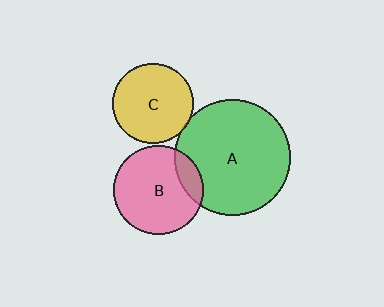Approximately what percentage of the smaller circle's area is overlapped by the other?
Approximately 15%.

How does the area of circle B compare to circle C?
Approximately 1.2 times.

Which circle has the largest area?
Circle A (green).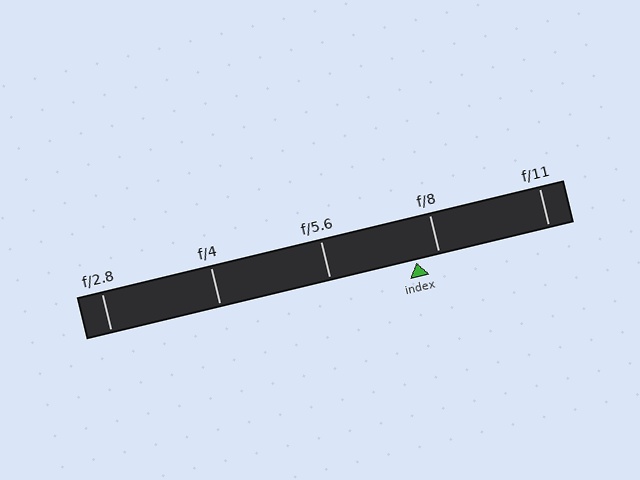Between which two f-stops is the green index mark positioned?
The index mark is between f/5.6 and f/8.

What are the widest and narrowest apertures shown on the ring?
The widest aperture shown is f/2.8 and the narrowest is f/11.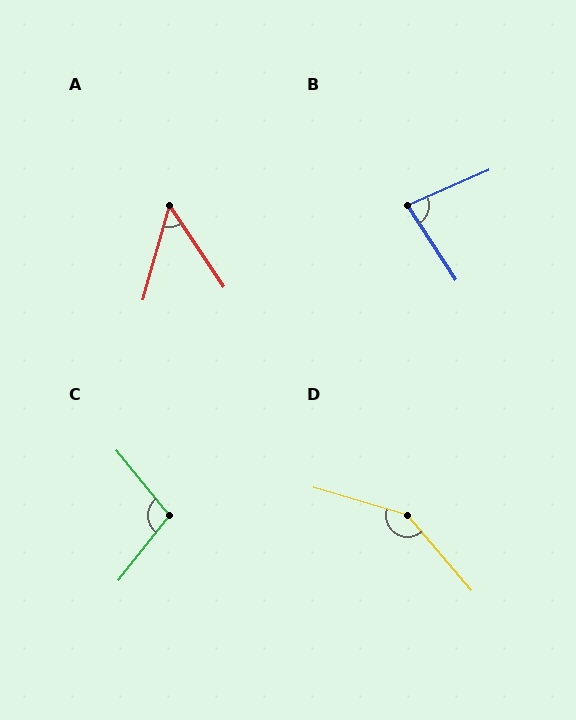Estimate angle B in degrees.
Approximately 81 degrees.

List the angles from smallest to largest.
A (49°), B (81°), C (103°), D (147°).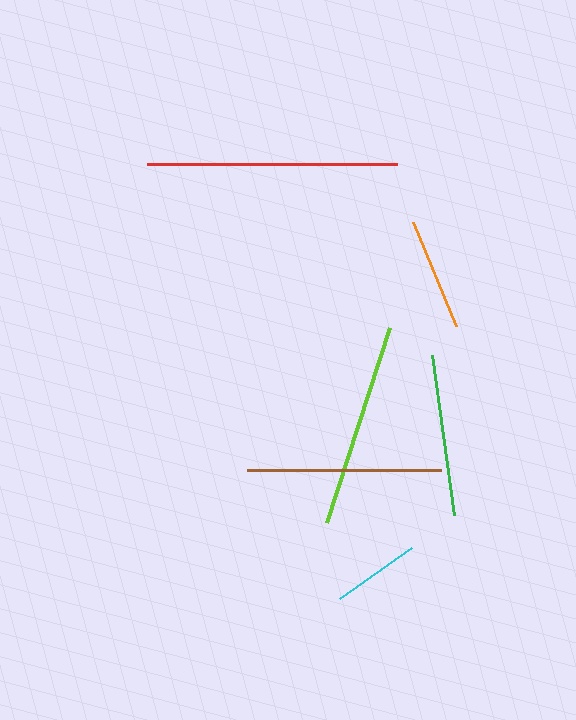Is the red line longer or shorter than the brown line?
The red line is longer than the brown line.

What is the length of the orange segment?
The orange segment is approximately 113 pixels long.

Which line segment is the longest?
The red line is the longest at approximately 249 pixels.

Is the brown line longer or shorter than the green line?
The brown line is longer than the green line.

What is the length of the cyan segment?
The cyan segment is approximately 89 pixels long.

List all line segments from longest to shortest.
From longest to shortest: red, lime, brown, green, orange, cyan.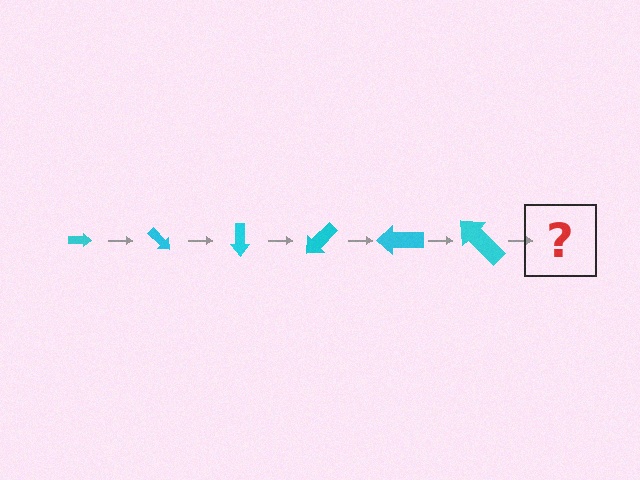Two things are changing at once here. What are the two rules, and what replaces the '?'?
The two rules are that the arrow grows larger each step and it rotates 45 degrees each step. The '?' should be an arrow, larger than the previous one and rotated 270 degrees from the start.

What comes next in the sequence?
The next element should be an arrow, larger than the previous one and rotated 270 degrees from the start.